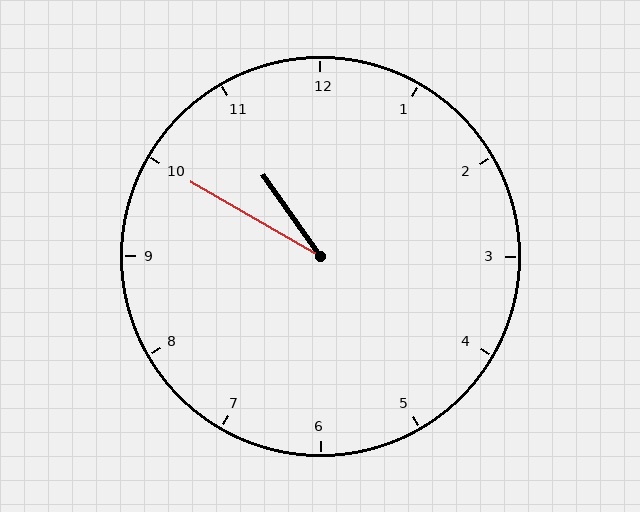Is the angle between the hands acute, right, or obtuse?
It is acute.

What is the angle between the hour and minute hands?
Approximately 25 degrees.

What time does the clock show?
10:50.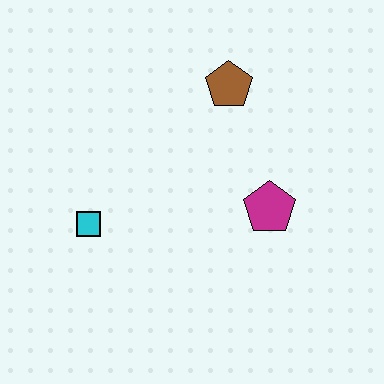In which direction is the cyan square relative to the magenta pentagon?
The cyan square is to the left of the magenta pentagon.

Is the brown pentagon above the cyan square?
Yes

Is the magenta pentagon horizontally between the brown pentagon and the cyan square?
No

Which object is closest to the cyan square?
The magenta pentagon is closest to the cyan square.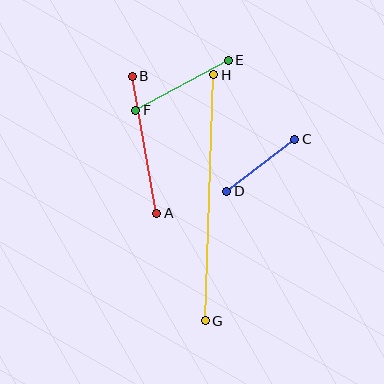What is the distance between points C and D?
The distance is approximately 85 pixels.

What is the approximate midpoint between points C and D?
The midpoint is at approximately (261, 165) pixels.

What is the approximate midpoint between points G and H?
The midpoint is at approximately (209, 198) pixels.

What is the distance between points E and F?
The distance is approximately 105 pixels.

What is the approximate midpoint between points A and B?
The midpoint is at approximately (145, 145) pixels.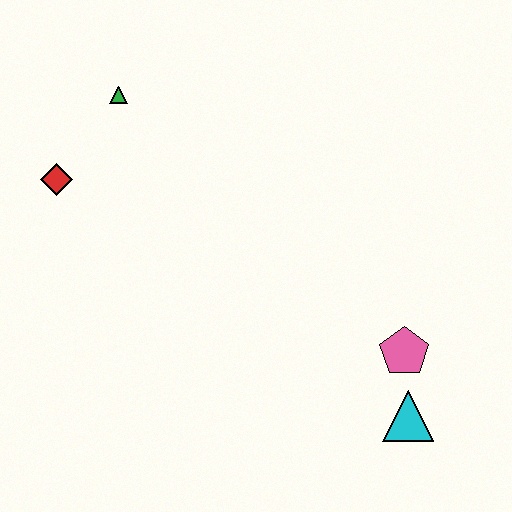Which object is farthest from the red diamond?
The cyan triangle is farthest from the red diamond.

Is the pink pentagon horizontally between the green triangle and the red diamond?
No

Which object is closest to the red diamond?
The green triangle is closest to the red diamond.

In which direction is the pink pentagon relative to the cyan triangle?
The pink pentagon is above the cyan triangle.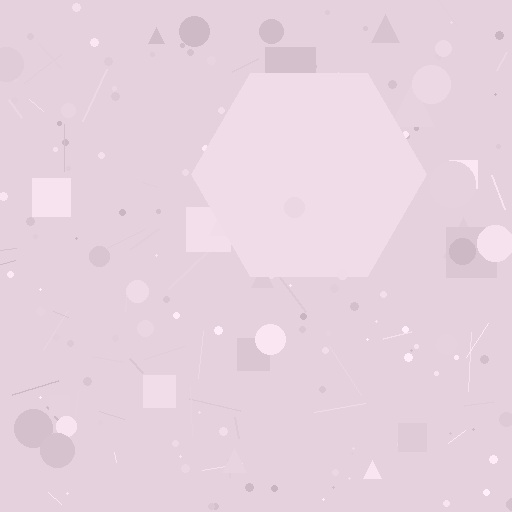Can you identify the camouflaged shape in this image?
The camouflaged shape is a hexagon.